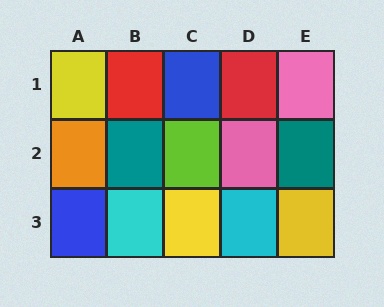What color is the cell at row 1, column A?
Yellow.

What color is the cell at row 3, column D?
Cyan.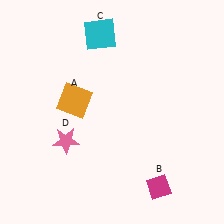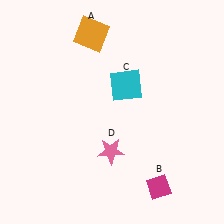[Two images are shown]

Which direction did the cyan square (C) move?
The cyan square (C) moved down.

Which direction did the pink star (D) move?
The pink star (D) moved right.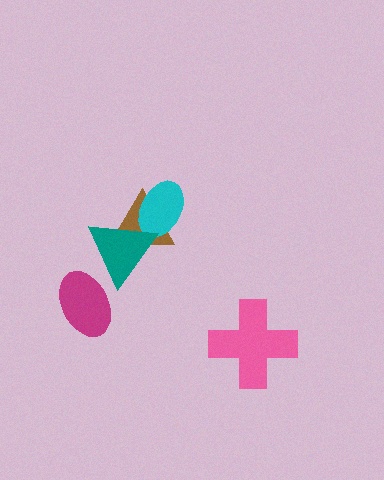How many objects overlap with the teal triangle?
3 objects overlap with the teal triangle.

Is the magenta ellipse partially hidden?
No, no other shape covers it.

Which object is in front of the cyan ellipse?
The teal triangle is in front of the cyan ellipse.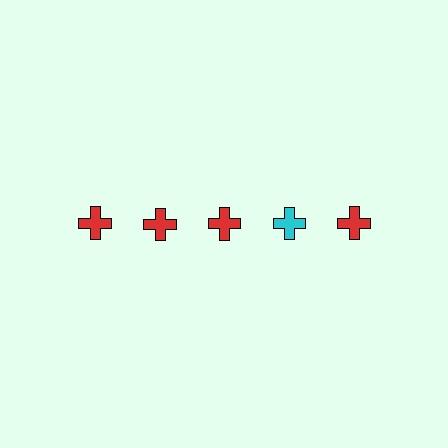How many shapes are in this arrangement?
There are 5 shapes arranged in a grid pattern.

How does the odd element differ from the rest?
It has a different color: cyan instead of red.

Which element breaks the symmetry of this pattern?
The cyan cross in the top row, second from right column breaks the symmetry. All other shapes are red crosses.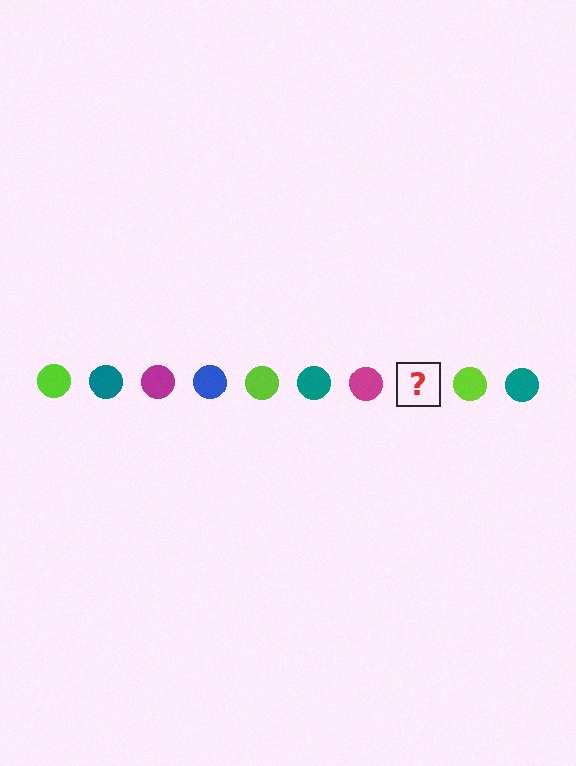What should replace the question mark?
The question mark should be replaced with a blue circle.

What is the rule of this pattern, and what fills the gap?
The rule is that the pattern cycles through lime, teal, magenta, blue circles. The gap should be filled with a blue circle.